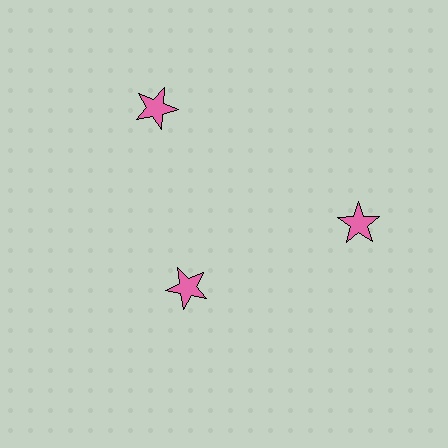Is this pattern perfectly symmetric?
No. The 3 pink stars are arranged in a ring, but one element near the 7 o'clock position is pulled inward toward the center, breaking the 3-fold rotational symmetry.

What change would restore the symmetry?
The symmetry would be restored by moving it outward, back onto the ring so that all 3 stars sit at equal angles and equal distance from the center.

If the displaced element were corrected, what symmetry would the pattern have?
It would have 3-fold rotational symmetry — the pattern would map onto itself every 120 degrees.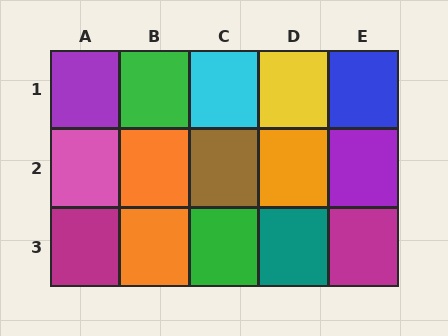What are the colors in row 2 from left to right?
Pink, orange, brown, orange, purple.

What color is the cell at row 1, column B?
Green.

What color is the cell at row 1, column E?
Blue.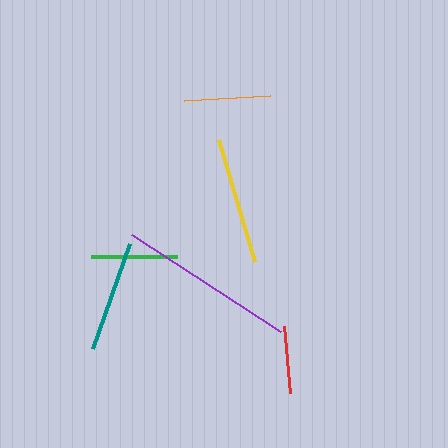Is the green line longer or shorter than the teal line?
The teal line is longer than the green line.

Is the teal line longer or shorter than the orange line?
The teal line is longer than the orange line.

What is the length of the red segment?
The red segment is approximately 68 pixels long.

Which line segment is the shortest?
The red line is the shortest at approximately 68 pixels.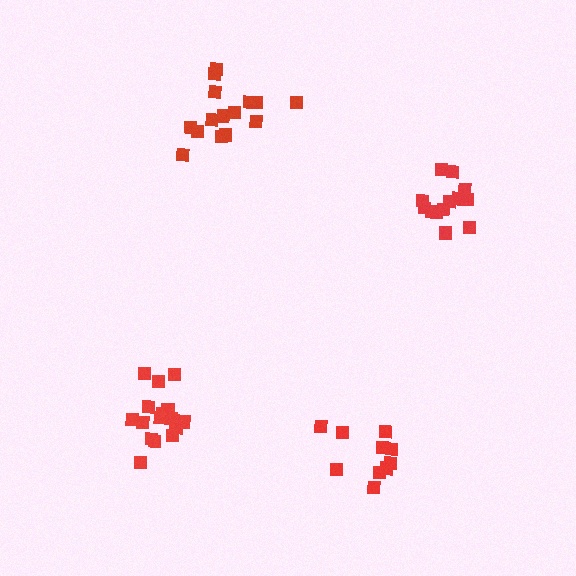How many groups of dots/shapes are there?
There are 4 groups.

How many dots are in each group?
Group 1: 14 dots, Group 2: 15 dots, Group 3: 16 dots, Group 4: 10 dots (55 total).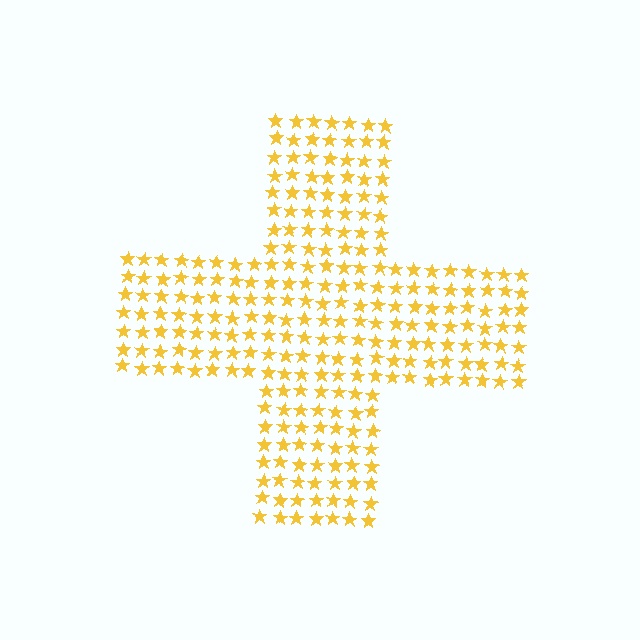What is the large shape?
The large shape is a cross.